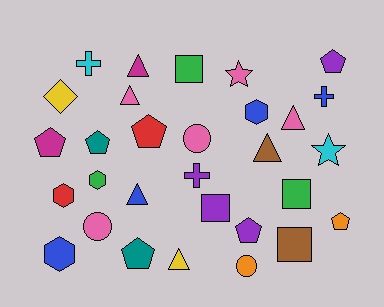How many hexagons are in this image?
There are 4 hexagons.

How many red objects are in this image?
There are 2 red objects.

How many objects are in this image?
There are 30 objects.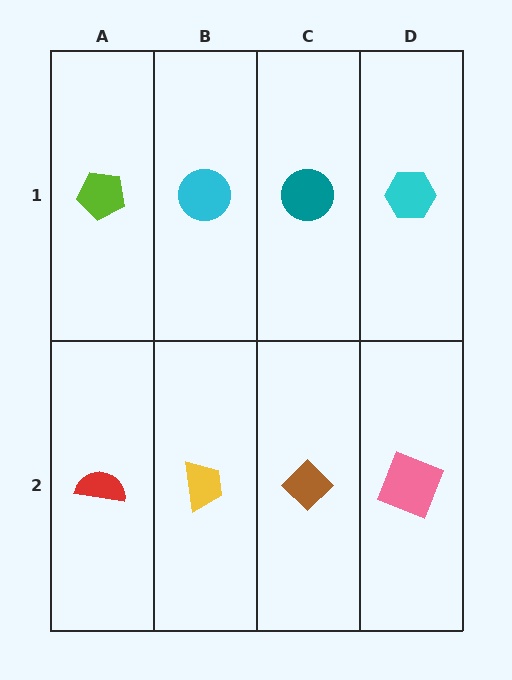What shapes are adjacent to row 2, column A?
A lime pentagon (row 1, column A), a yellow trapezoid (row 2, column B).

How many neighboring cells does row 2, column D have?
2.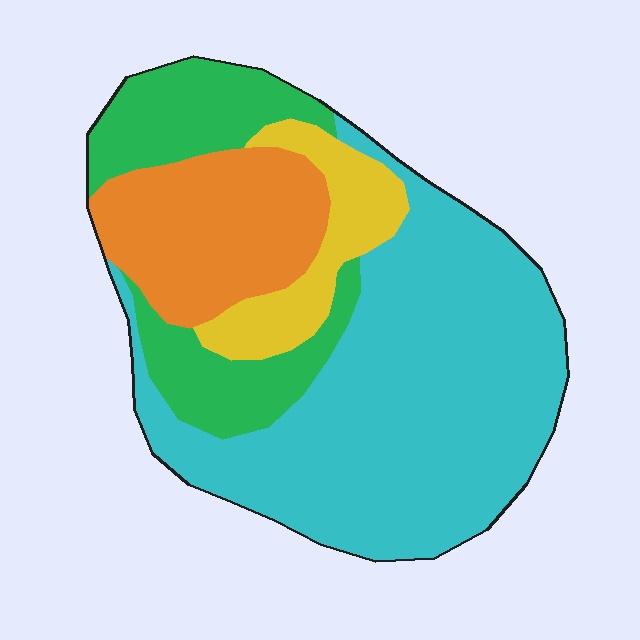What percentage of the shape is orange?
Orange takes up between a sixth and a third of the shape.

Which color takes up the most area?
Cyan, at roughly 50%.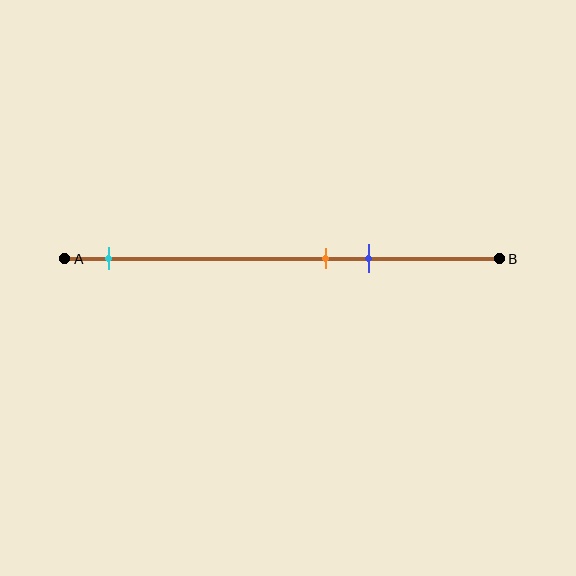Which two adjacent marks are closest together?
The orange and blue marks are the closest adjacent pair.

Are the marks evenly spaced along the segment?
No, the marks are not evenly spaced.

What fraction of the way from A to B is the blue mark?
The blue mark is approximately 70% (0.7) of the way from A to B.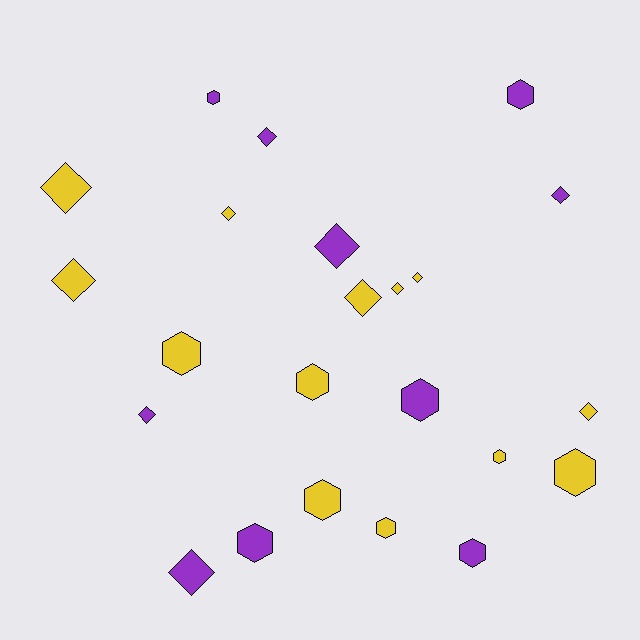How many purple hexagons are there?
There are 5 purple hexagons.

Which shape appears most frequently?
Diamond, with 12 objects.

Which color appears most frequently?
Yellow, with 13 objects.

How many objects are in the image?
There are 23 objects.